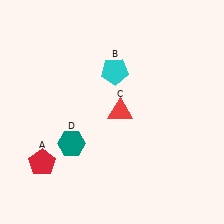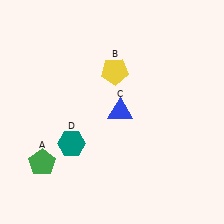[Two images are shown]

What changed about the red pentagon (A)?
In Image 1, A is red. In Image 2, it changed to green.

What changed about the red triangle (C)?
In Image 1, C is red. In Image 2, it changed to blue.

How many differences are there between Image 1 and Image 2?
There are 3 differences between the two images.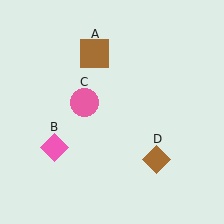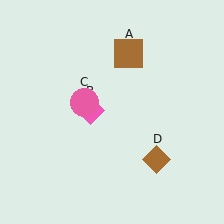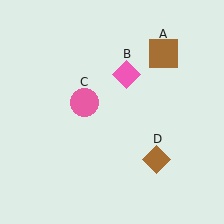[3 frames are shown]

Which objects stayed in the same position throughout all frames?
Pink circle (object C) and brown diamond (object D) remained stationary.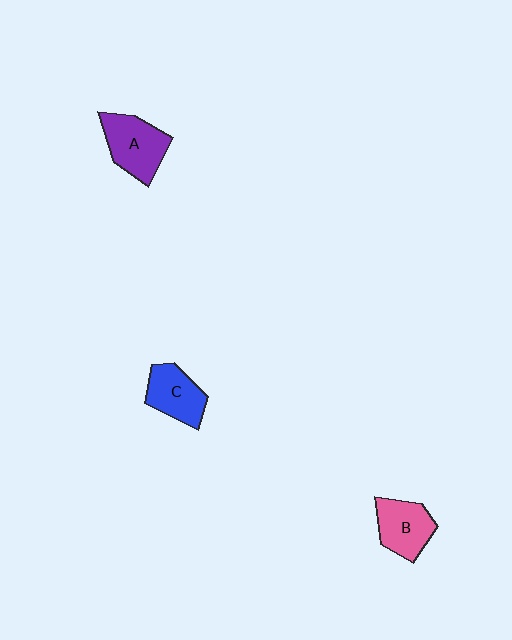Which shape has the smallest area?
Shape C (blue).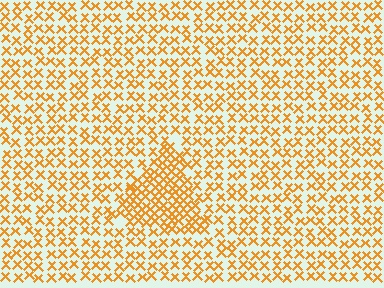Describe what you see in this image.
The image contains small orange elements arranged at two different densities. A triangle-shaped region is visible where the elements are more densely packed than the surrounding area.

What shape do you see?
I see a triangle.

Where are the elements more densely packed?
The elements are more densely packed inside the triangle boundary.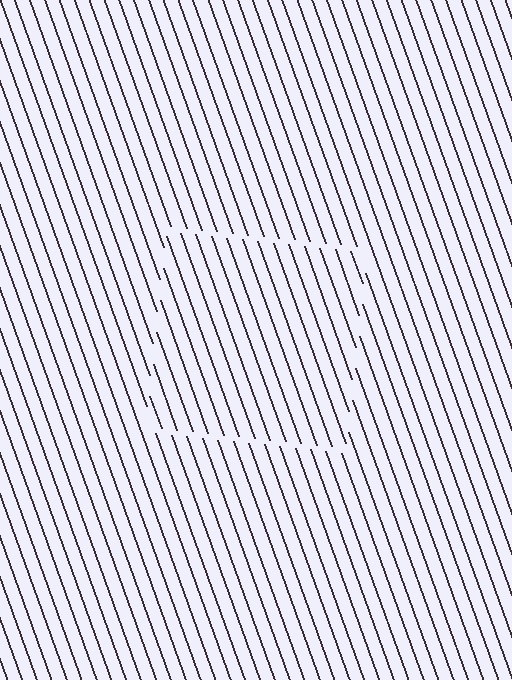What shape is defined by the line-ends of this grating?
An illusory square. The interior of the shape contains the same grating, shifted by half a period — the contour is defined by the phase discontinuity where line-ends from the inner and outer gratings abut.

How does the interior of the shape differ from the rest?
The interior of the shape contains the same grating, shifted by half a period — the contour is defined by the phase discontinuity where line-ends from the inner and outer gratings abut.